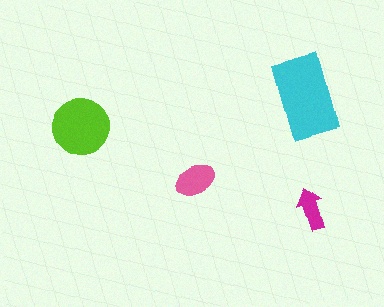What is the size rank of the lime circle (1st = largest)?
2nd.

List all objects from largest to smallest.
The cyan rectangle, the lime circle, the pink ellipse, the magenta arrow.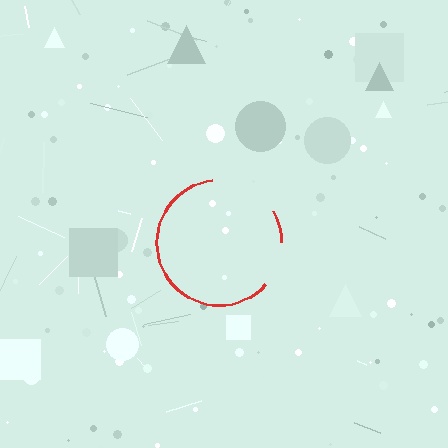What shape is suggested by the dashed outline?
The dashed outline suggests a circle.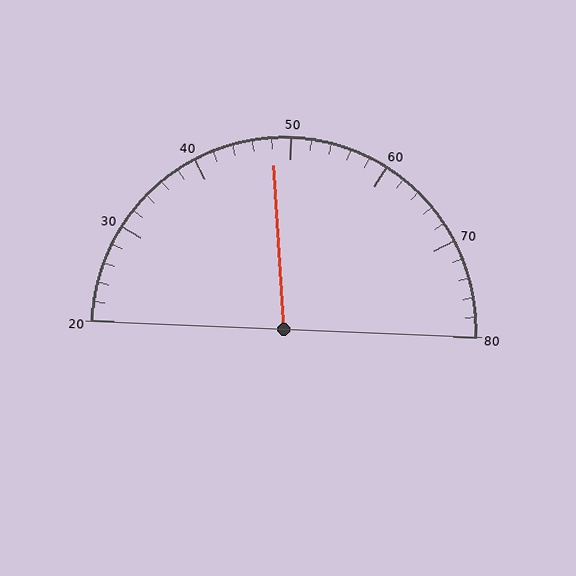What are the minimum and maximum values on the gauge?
The gauge ranges from 20 to 80.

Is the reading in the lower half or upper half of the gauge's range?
The reading is in the lower half of the range (20 to 80).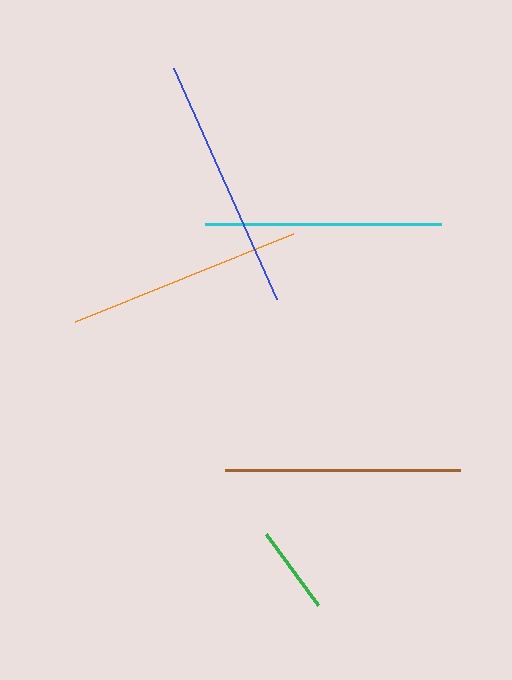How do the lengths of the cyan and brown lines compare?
The cyan and brown lines are approximately the same length.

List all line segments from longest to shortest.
From longest to shortest: blue, cyan, orange, brown, green.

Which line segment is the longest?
The blue line is the longest at approximately 253 pixels.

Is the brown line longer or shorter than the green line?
The brown line is longer than the green line.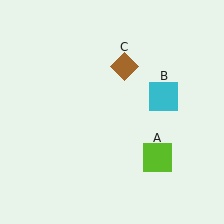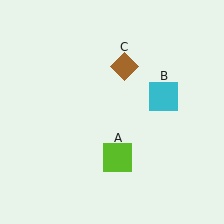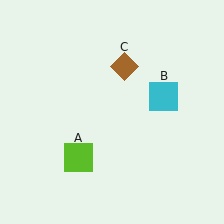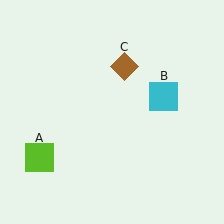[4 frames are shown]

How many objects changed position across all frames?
1 object changed position: lime square (object A).